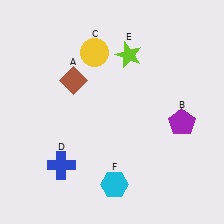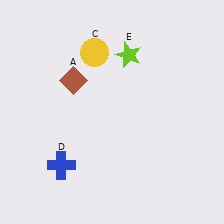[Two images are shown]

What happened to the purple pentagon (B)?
The purple pentagon (B) was removed in Image 2. It was in the bottom-right area of Image 1.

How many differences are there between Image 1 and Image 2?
There are 2 differences between the two images.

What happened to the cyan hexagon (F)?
The cyan hexagon (F) was removed in Image 2. It was in the bottom-right area of Image 1.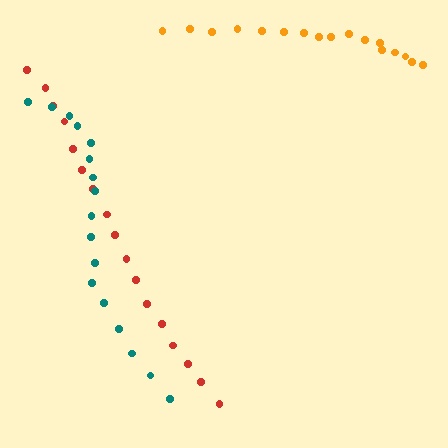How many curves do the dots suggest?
There are 3 distinct paths.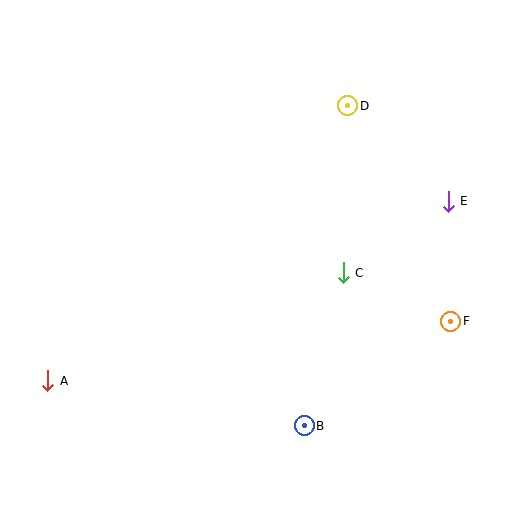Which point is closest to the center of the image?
Point C at (343, 273) is closest to the center.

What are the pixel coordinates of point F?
Point F is at (451, 321).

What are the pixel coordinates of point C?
Point C is at (343, 273).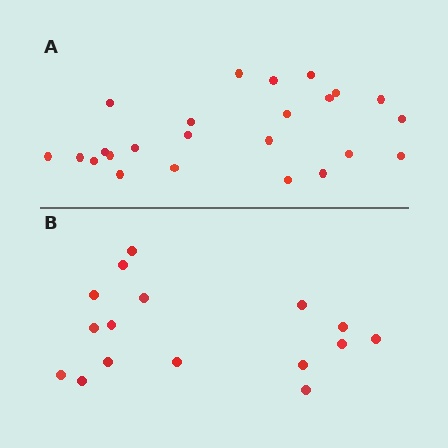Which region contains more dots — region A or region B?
Region A (the top region) has more dots.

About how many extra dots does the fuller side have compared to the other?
Region A has roughly 8 or so more dots than region B.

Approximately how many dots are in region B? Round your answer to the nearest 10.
About 20 dots. (The exact count is 16, which rounds to 20.)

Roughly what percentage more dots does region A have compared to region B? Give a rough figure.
About 50% more.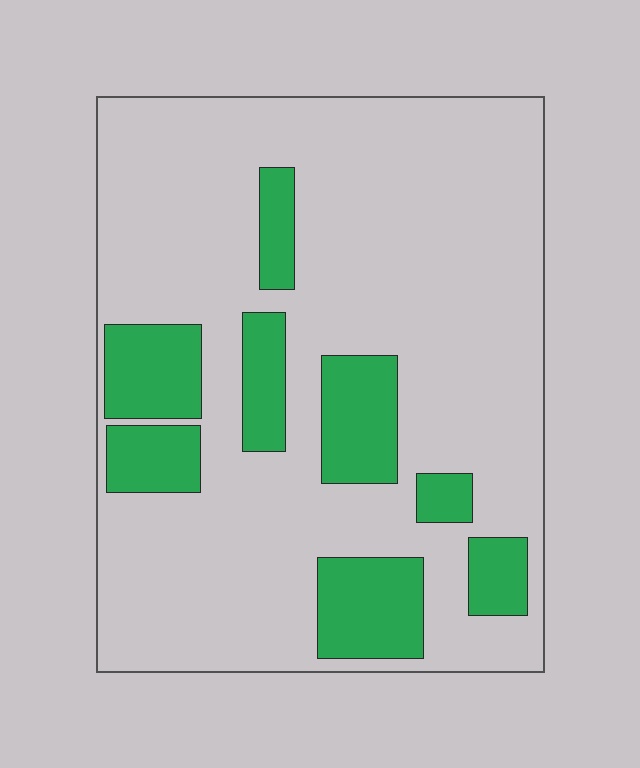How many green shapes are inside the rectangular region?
8.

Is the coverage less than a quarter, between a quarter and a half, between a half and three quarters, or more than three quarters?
Less than a quarter.